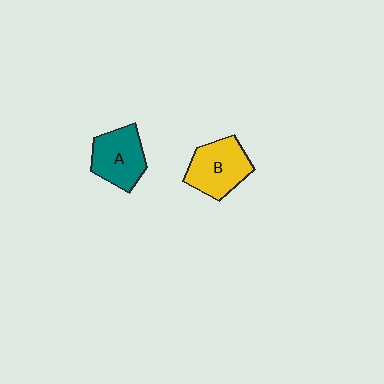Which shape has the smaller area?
Shape A (teal).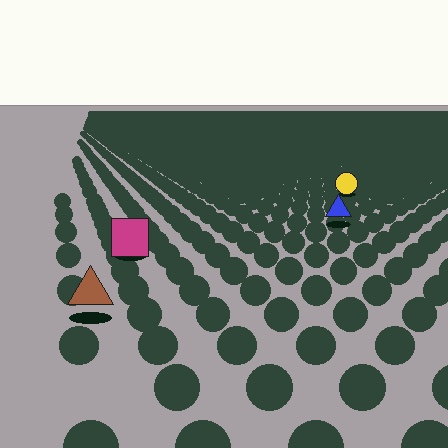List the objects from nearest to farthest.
From nearest to farthest: the brown triangle, the magenta square, the blue triangle, the yellow circle.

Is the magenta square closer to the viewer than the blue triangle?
Yes. The magenta square is closer — you can tell from the texture gradient: the ground texture is coarser near it.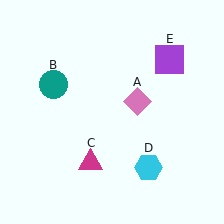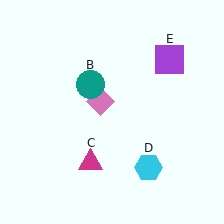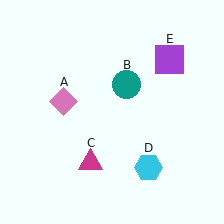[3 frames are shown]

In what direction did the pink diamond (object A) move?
The pink diamond (object A) moved left.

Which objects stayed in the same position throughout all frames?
Magenta triangle (object C) and cyan hexagon (object D) and purple square (object E) remained stationary.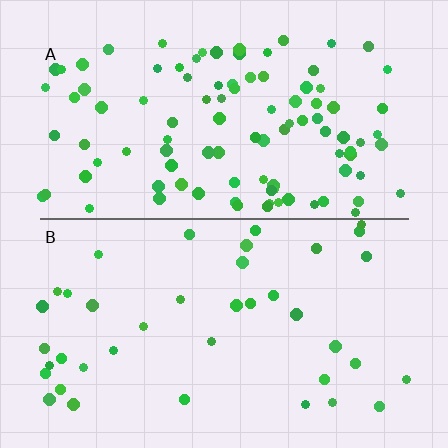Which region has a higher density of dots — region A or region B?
A (the top).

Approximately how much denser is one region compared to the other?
Approximately 2.6× — region A over region B.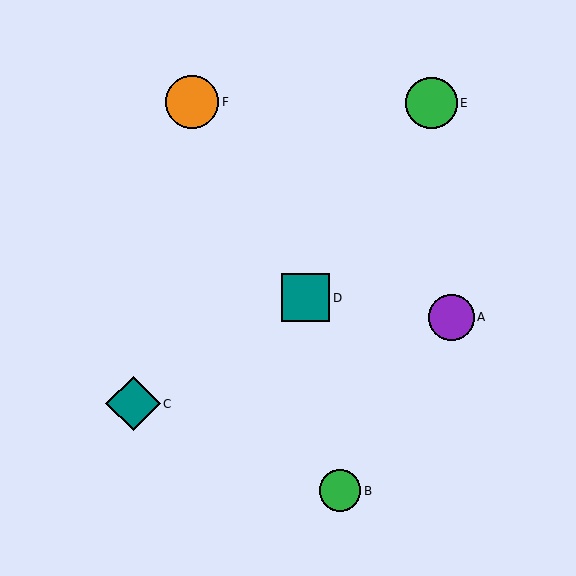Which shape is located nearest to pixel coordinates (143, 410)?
The teal diamond (labeled C) at (133, 404) is nearest to that location.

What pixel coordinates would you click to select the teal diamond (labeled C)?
Click at (133, 404) to select the teal diamond C.